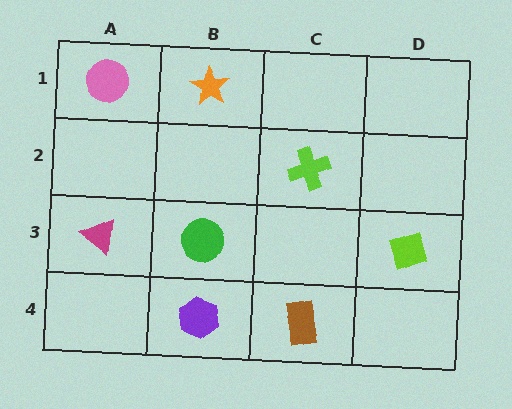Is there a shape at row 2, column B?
No, that cell is empty.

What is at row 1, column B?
An orange star.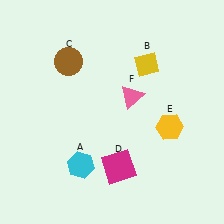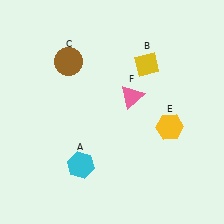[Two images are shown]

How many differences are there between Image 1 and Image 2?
There is 1 difference between the two images.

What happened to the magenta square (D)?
The magenta square (D) was removed in Image 2. It was in the bottom-right area of Image 1.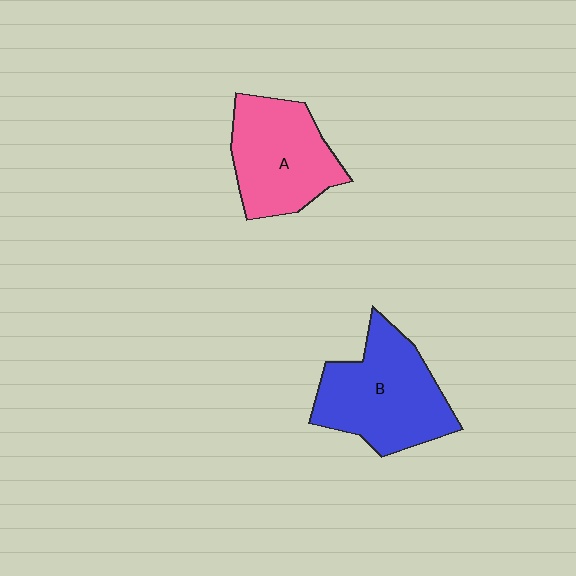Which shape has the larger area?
Shape B (blue).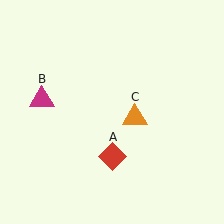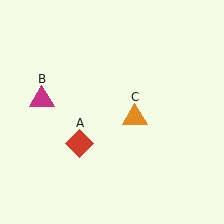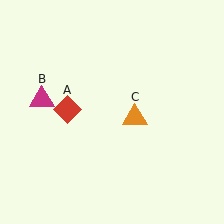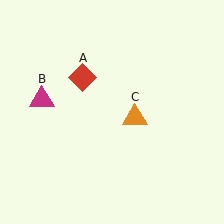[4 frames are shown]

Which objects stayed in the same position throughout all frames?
Magenta triangle (object B) and orange triangle (object C) remained stationary.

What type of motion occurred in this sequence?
The red diamond (object A) rotated clockwise around the center of the scene.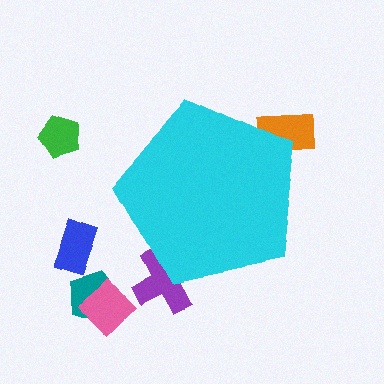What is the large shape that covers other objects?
A cyan pentagon.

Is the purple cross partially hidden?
Yes, the purple cross is partially hidden behind the cyan pentagon.